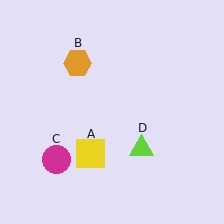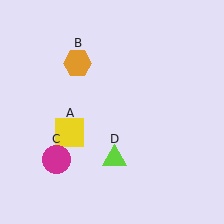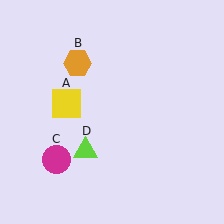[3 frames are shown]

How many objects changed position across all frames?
2 objects changed position: yellow square (object A), lime triangle (object D).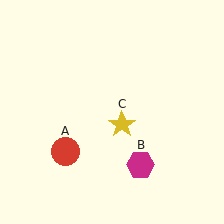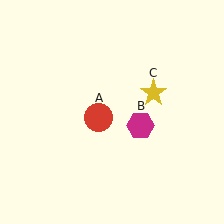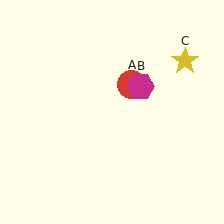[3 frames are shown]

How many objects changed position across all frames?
3 objects changed position: red circle (object A), magenta hexagon (object B), yellow star (object C).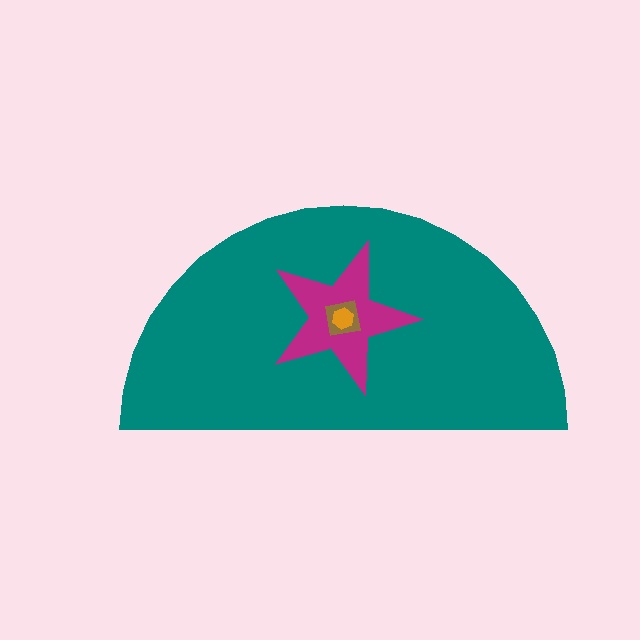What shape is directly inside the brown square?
The orange hexagon.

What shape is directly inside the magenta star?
The brown square.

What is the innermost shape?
The orange hexagon.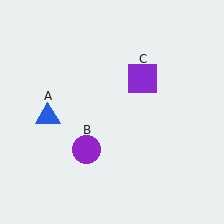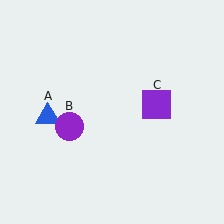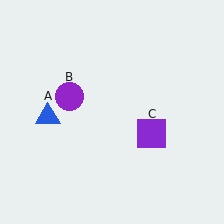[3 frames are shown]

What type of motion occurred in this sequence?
The purple circle (object B), purple square (object C) rotated clockwise around the center of the scene.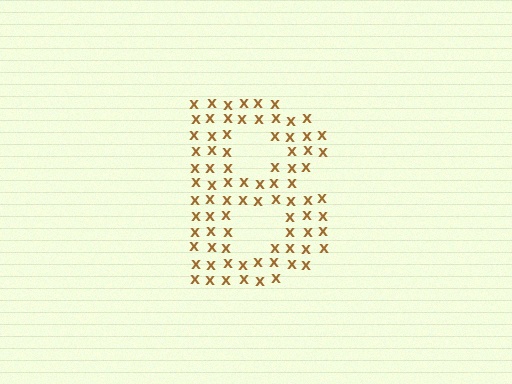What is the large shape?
The large shape is the letter B.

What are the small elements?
The small elements are letter X's.